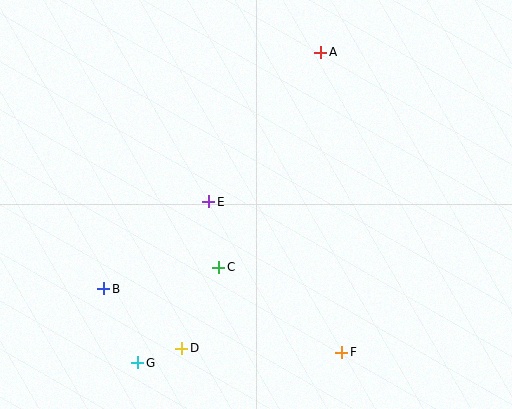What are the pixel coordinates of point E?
Point E is at (209, 202).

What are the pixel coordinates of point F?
Point F is at (342, 352).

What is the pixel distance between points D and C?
The distance between D and C is 89 pixels.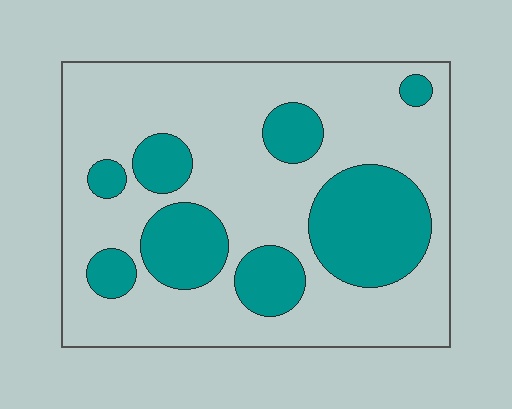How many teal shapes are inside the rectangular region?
8.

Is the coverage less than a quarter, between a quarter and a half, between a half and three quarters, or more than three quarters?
Between a quarter and a half.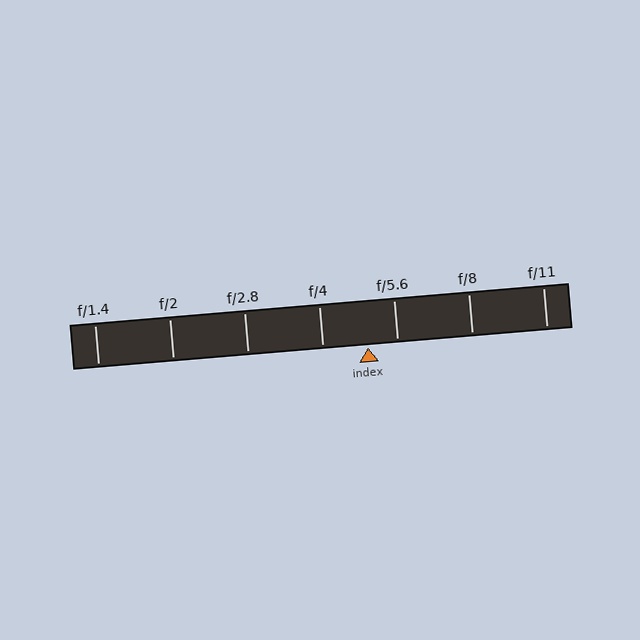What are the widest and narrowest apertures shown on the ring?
The widest aperture shown is f/1.4 and the narrowest is f/11.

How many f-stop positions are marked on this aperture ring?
There are 7 f-stop positions marked.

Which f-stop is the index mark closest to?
The index mark is closest to f/5.6.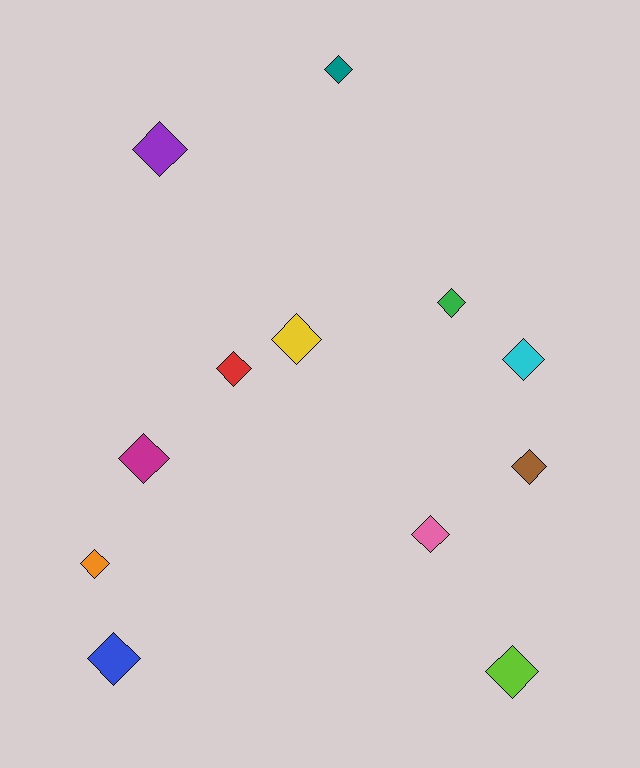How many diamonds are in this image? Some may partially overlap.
There are 12 diamonds.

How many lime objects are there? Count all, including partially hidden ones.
There is 1 lime object.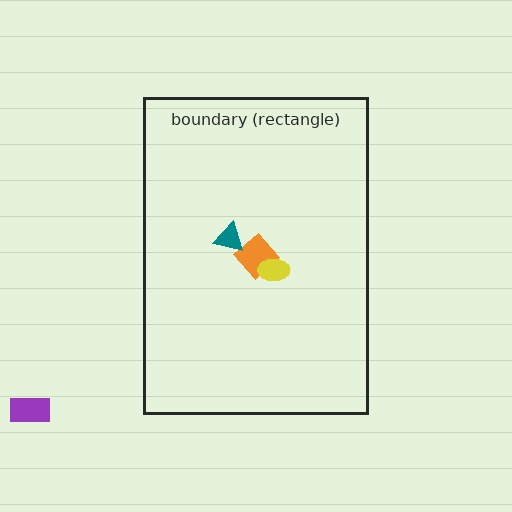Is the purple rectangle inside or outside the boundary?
Outside.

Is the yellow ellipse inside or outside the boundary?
Inside.